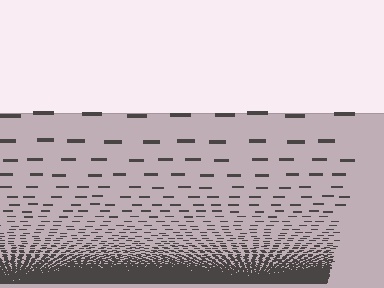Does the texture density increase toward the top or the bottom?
Density increases toward the bottom.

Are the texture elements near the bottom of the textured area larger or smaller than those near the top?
Smaller. The gradient is inverted — elements near the bottom are smaller and denser.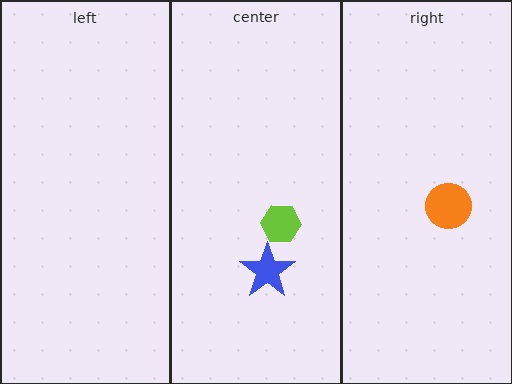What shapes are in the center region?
The blue star, the lime hexagon.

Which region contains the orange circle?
The right region.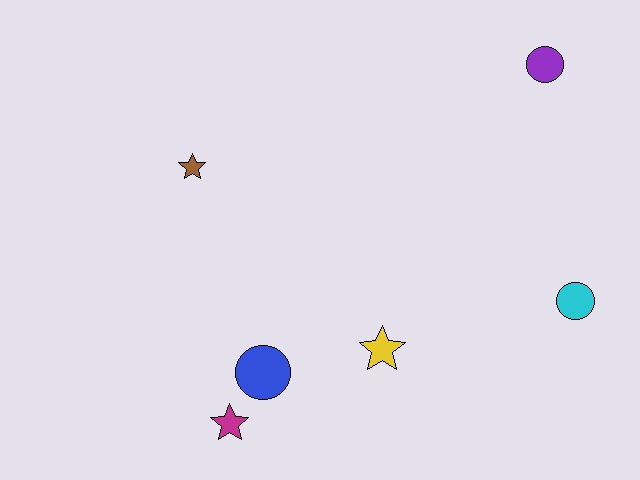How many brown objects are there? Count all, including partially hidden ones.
There is 1 brown object.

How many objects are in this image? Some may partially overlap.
There are 6 objects.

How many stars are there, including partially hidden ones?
There are 3 stars.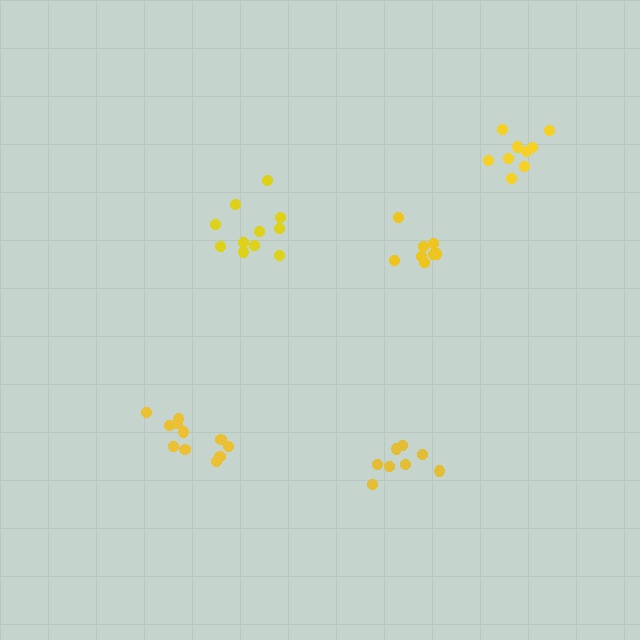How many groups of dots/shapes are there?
There are 5 groups.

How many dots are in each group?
Group 1: 11 dots, Group 2: 8 dots, Group 3: 11 dots, Group 4: 9 dots, Group 5: 8 dots (47 total).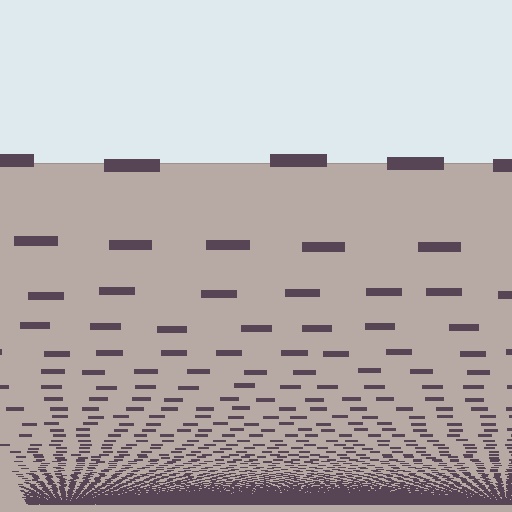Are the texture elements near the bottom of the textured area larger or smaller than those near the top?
Smaller. The gradient is inverted — elements near the bottom are smaller and denser.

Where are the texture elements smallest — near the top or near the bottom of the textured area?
Near the bottom.